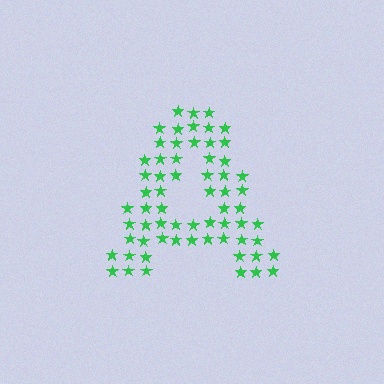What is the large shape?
The large shape is the letter A.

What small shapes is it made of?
It is made of small stars.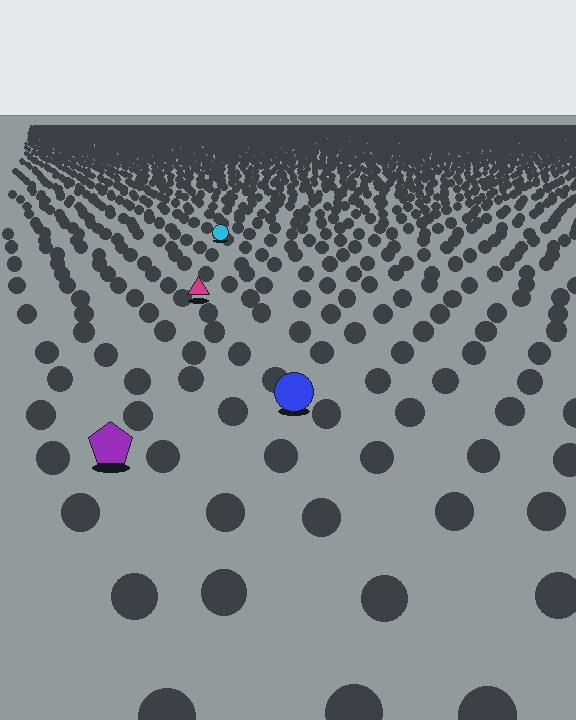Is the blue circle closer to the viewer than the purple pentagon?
No. The purple pentagon is closer — you can tell from the texture gradient: the ground texture is coarser near it.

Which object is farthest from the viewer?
The cyan circle is farthest from the viewer. It appears smaller and the ground texture around it is denser.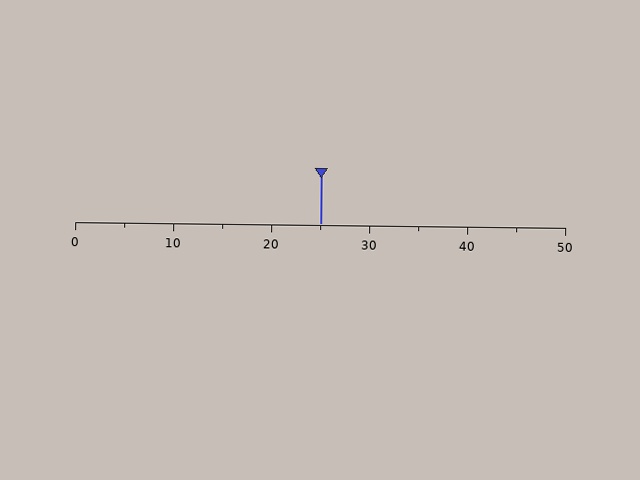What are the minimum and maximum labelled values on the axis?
The axis runs from 0 to 50.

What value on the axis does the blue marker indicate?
The marker indicates approximately 25.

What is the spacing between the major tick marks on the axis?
The major ticks are spaced 10 apart.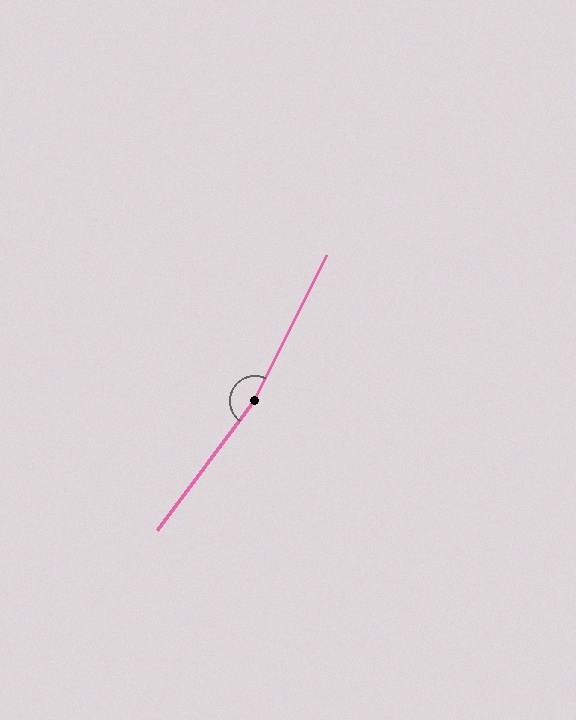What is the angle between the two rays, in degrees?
Approximately 169 degrees.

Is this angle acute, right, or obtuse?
It is obtuse.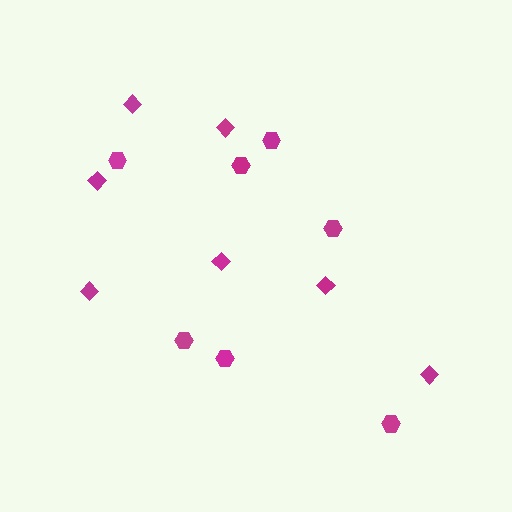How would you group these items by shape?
There are 2 groups: one group of hexagons (7) and one group of diamonds (7).